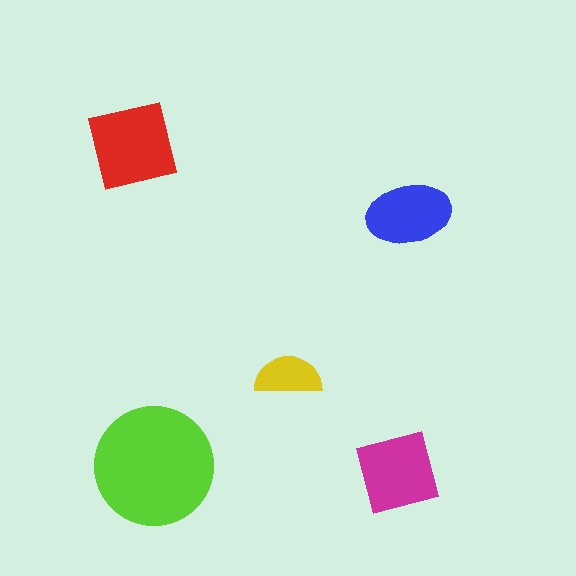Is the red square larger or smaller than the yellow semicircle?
Larger.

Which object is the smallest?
The yellow semicircle.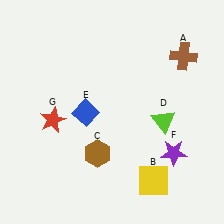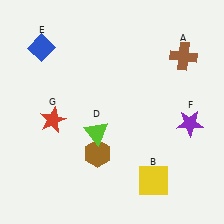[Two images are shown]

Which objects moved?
The objects that moved are: the lime triangle (D), the blue diamond (E), the purple star (F).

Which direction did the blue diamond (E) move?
The blue diamond (E) moved up.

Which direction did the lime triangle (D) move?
The lime triangle (D) moved left.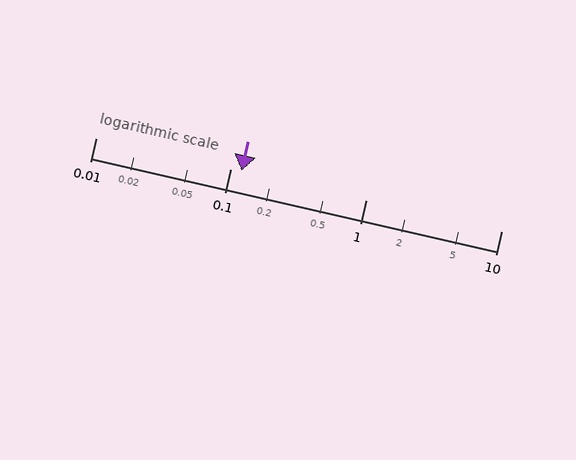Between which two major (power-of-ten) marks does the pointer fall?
The pointer is between 0.1 and 1.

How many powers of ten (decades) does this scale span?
The scale spans 3 decades, from 0.01 to 10.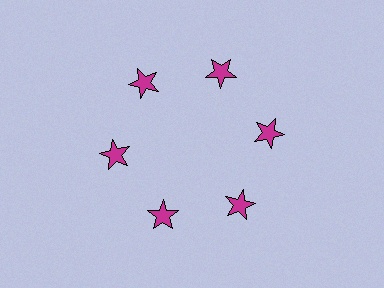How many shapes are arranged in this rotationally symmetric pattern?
There are 6 shapes, arranged in 6 groups of 1.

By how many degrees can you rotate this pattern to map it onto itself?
The pattern maps onto itself every 60 degrees of rotation.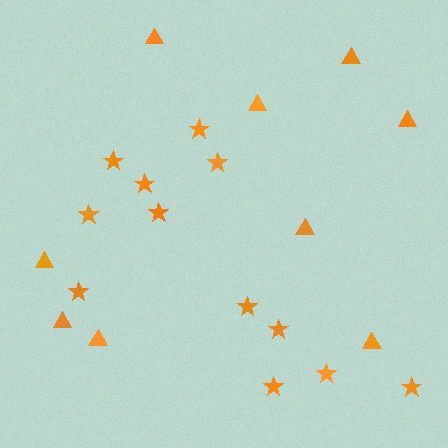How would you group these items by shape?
There are 2 groups: one group of stars (12) and one group of triangles (9).